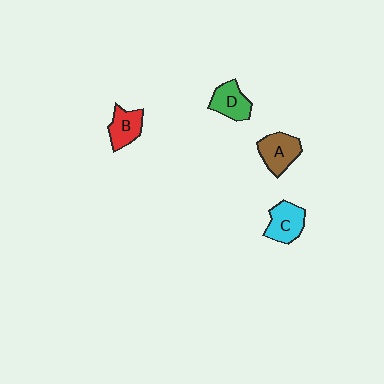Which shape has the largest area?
Shape A (brown).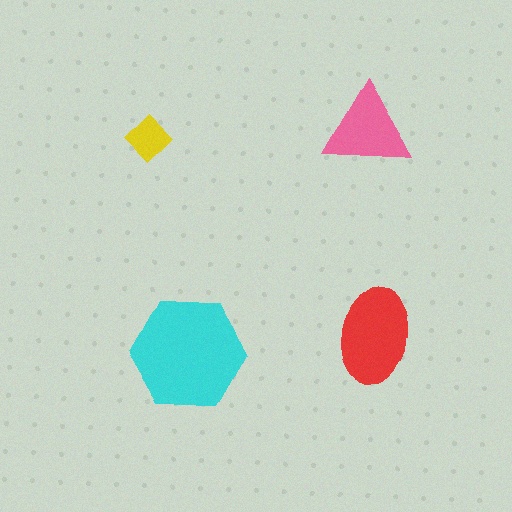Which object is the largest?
The cyan hexagon.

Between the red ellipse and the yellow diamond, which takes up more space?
The red ellipse.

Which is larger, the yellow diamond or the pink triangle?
The pink triangle.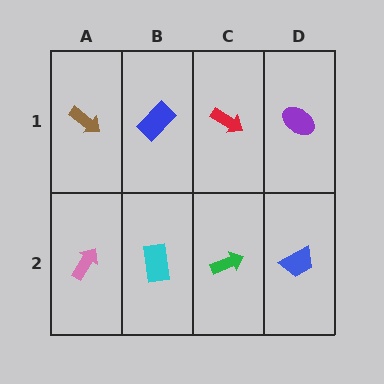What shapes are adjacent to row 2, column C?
A red arrow (row 1, column C), a cyan rectangle (row 2, column B), a blue trapezoid (row 2, column D).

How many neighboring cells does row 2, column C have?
3.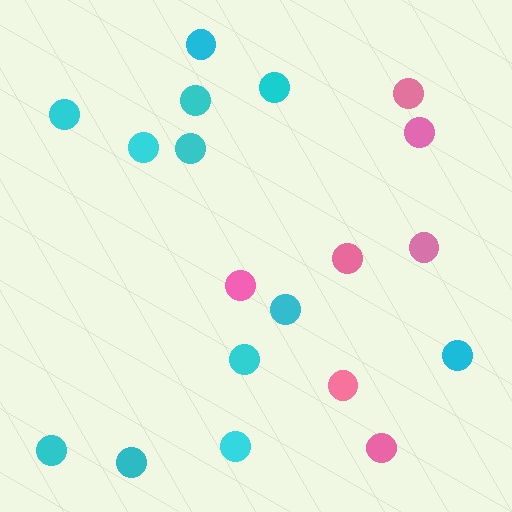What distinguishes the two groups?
There are 2 groups: one group of pink circles (7) and one group of cyan circles (12).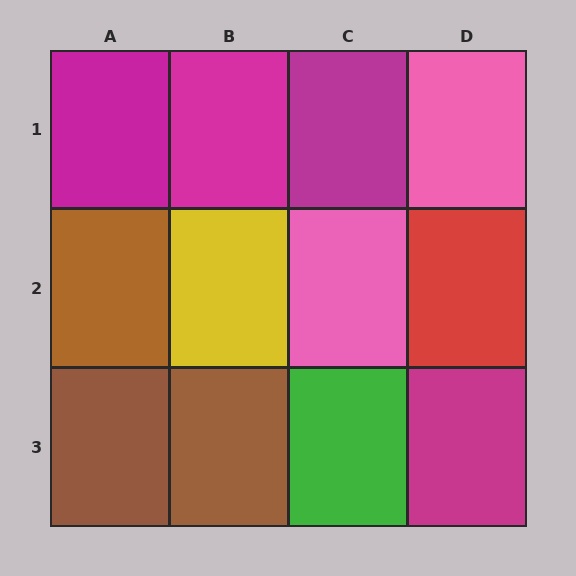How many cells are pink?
2 cells are pink.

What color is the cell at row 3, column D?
Magenta.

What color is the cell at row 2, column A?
Brown.